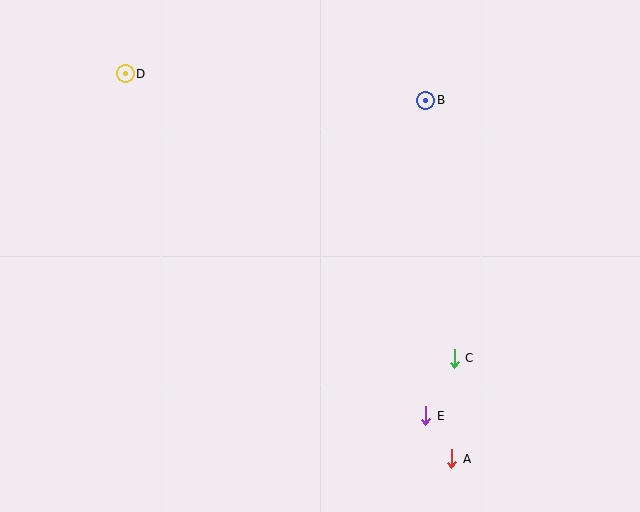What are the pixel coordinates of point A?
Point A is at (452, 459).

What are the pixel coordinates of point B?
Point B is at (426, 100).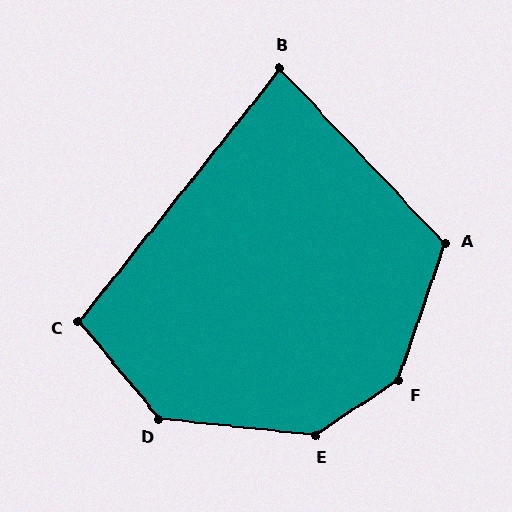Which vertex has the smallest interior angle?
B, at approximately 82 degrees.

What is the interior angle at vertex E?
Approximately 140 degrees (obtuse).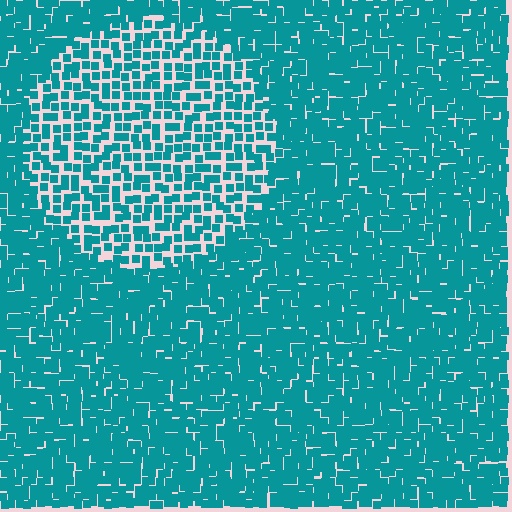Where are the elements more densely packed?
The elements are more densely packed outside the circle boundary.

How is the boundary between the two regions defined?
The boundary is defined by a change in element density (approximately 1.9x ratio). All elements are the same color, size, and shape.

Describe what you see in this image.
The image contains small teal elements arranged at two different densities. A circle-shaped region is visible where the elements are less densely packed than the surrounding area.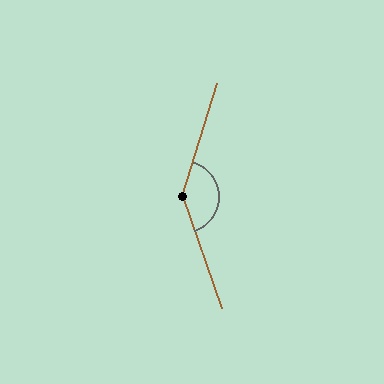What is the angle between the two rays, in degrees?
Approximately 143 degrees.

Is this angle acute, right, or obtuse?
It is obtuse.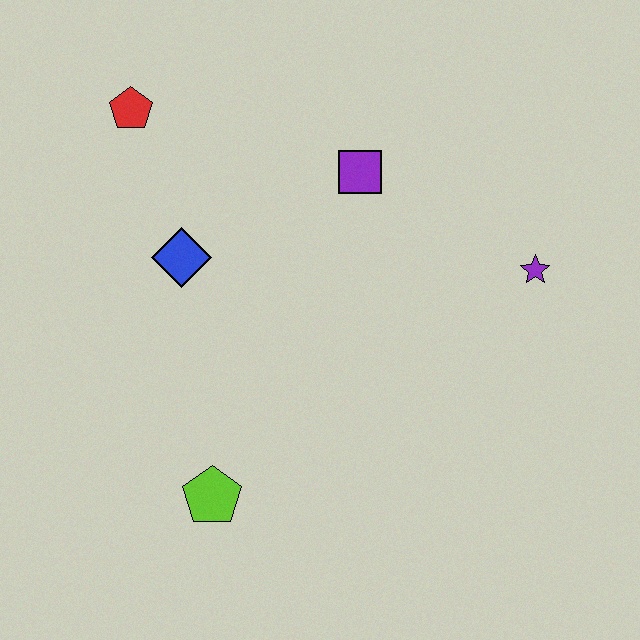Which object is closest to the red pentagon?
The blue diamond is closest to the red pentagon.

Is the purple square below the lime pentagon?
No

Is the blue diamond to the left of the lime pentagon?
Yes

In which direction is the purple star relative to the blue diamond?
The purple star is to the right of the blue diamond.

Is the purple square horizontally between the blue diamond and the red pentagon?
No